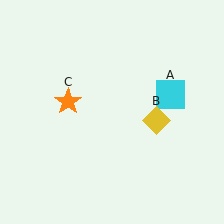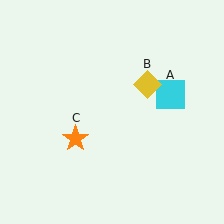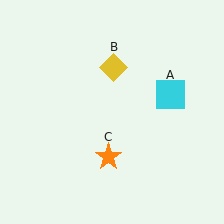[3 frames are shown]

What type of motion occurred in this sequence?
The yellow diamond (object B), orange star (object C) rotated counterclockwise around the center of the scene.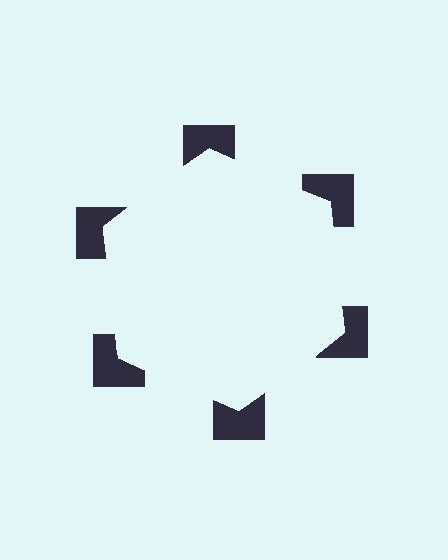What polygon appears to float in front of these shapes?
An illusory hexagon — its edges are inferred from the aligned wedge cuts in the notched squares, not physically drawn.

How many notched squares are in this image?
There are 6 — one at each vertex of the illusory hexagon.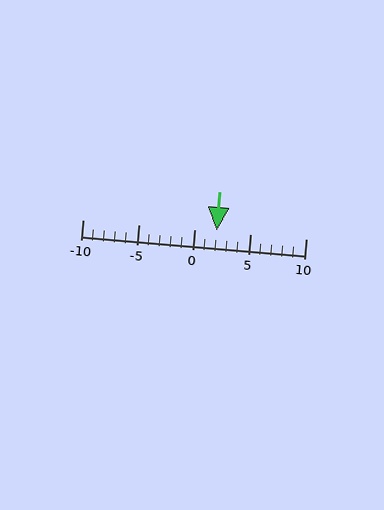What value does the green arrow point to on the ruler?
The green arrow points to approximately 2.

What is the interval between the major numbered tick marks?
The major tick marks are spaced 5 units apart.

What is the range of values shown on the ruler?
The ruler shows values from -10 to 10.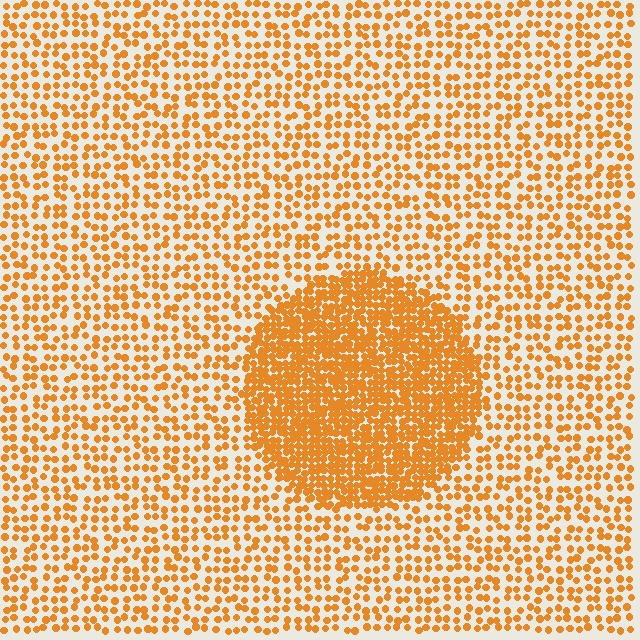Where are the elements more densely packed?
The elements are more densely packed inside the circle boundary.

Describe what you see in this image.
The image contains small orange elements arranged at two different densities. A circle-shaped region is visible where the elements are more densely packed than the surrounding area.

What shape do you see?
I see a circle.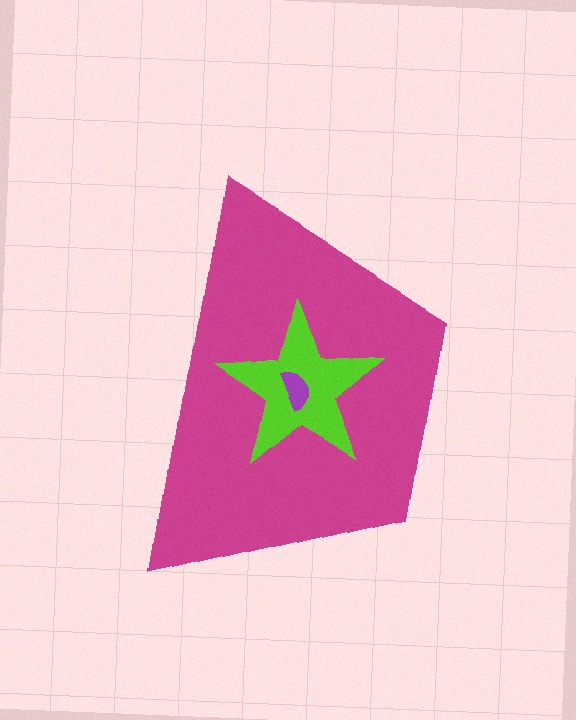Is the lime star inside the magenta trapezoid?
Yes.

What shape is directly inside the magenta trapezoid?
The lime star.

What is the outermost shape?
The magenta trapezoid.